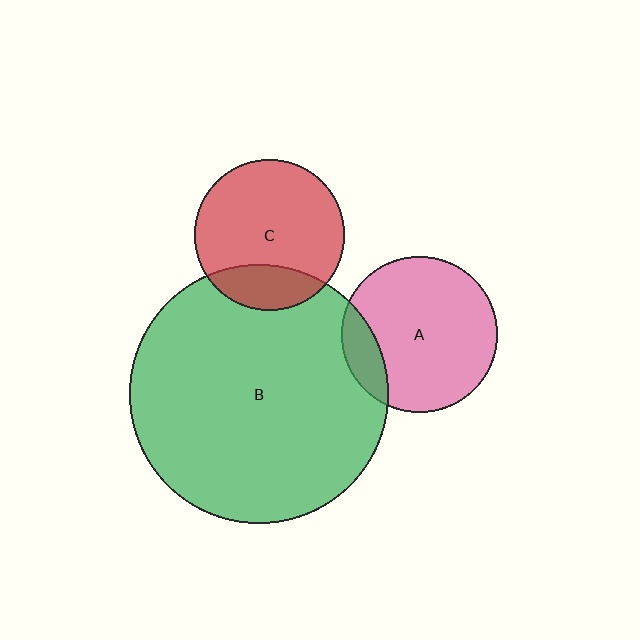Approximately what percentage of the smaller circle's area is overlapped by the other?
Approximately 20%.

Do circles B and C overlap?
Yes.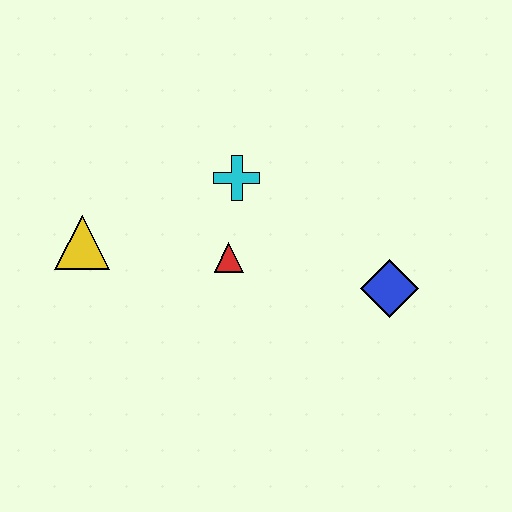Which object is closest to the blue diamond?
The red triangle is closest to the blue diamond.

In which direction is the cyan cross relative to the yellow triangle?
The cyan cross is to the right of the yellow triangle.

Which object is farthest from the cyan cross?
The blue diamond is farthest from the cyan cross.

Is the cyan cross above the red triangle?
Yes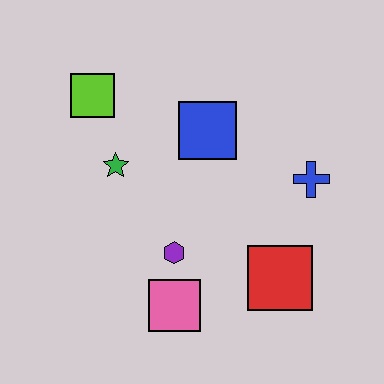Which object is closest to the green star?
The lime square is closest to the green star.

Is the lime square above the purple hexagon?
Yes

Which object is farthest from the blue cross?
The lime square is farthest from the blue cross.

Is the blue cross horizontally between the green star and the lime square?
No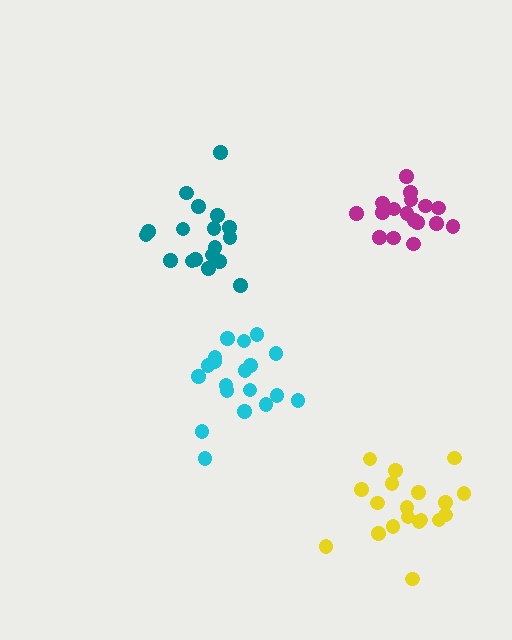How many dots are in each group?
Group 1: 17 dots, Group 2: 20 dots, Group 3: 19 dots, Group 4: 18 dots (74 total).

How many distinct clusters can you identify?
There are 4 distinct clusters.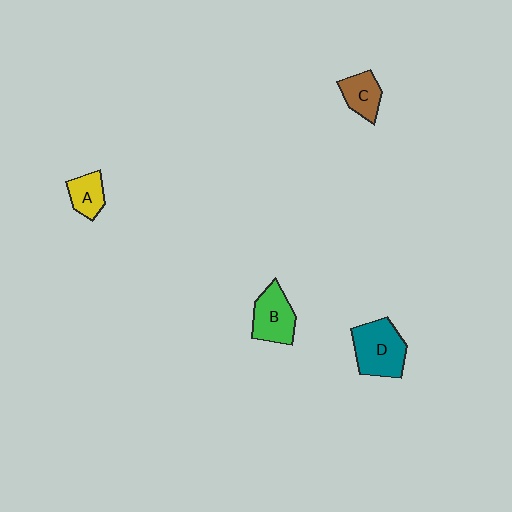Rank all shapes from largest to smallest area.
From largest to smallest: D (teal), B (green), C (brown), A (yellow).